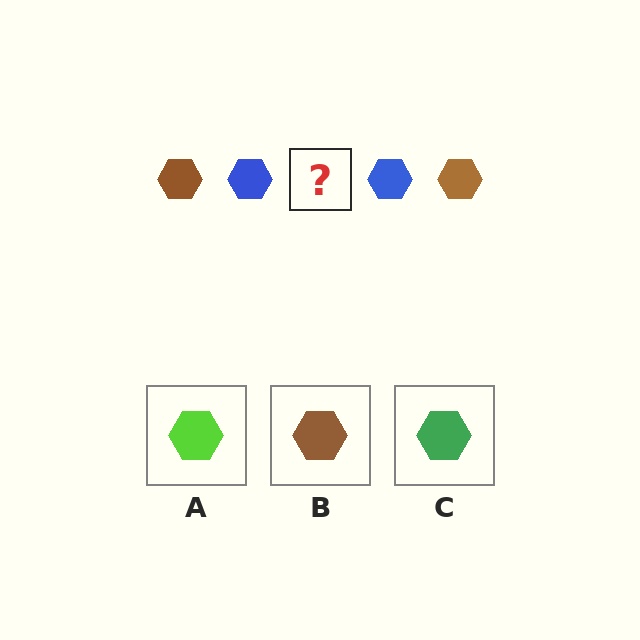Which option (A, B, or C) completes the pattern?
B.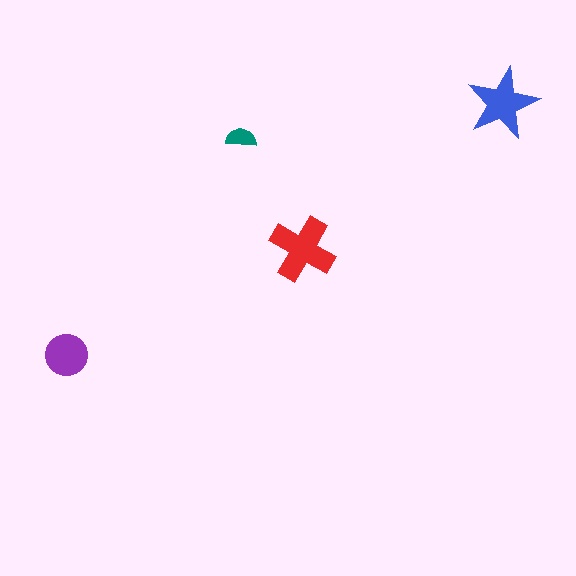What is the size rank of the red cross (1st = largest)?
1st.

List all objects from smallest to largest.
The teal semicircle, the purple circle, the blue star, the red cross.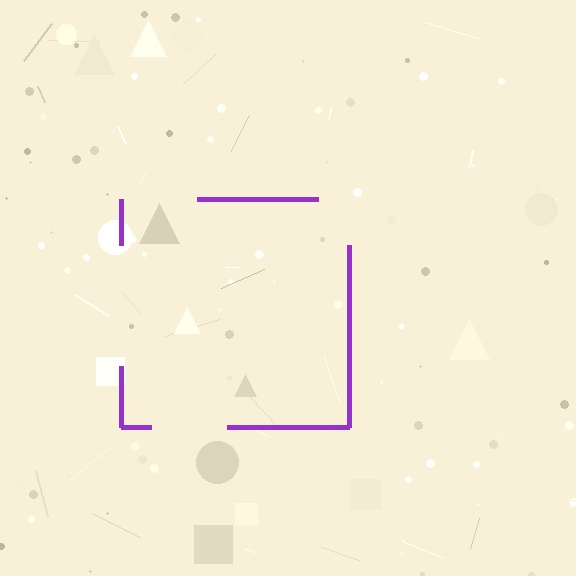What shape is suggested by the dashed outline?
The dashed outline suggests a square.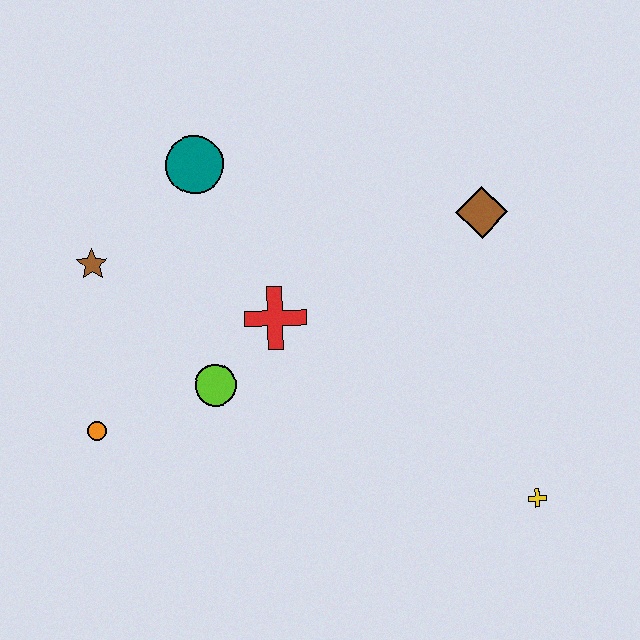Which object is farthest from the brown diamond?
The orange circle is farthest from the brown diamond.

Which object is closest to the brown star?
The teal circle is closest to the brown star.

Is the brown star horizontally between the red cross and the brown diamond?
No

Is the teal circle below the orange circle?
No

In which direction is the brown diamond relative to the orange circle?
The brown diamond is to the right of the orange circle.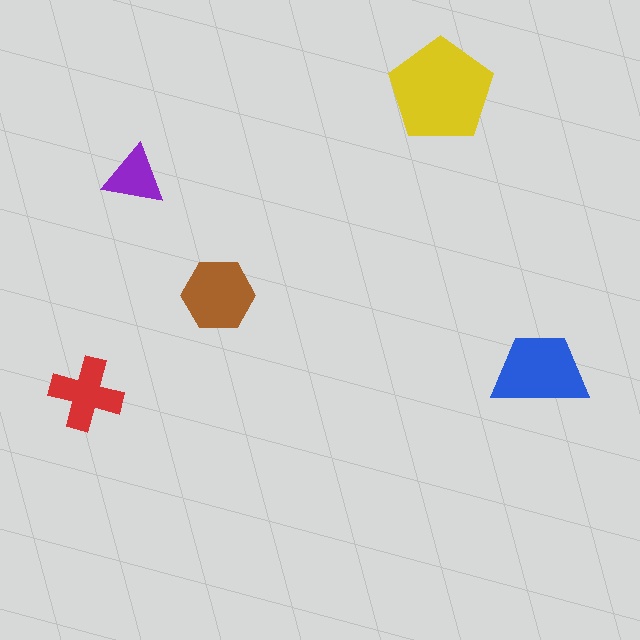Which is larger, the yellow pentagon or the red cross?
The yellow pentagon.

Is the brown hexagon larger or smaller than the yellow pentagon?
Smaller.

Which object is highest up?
The yellow pentagon is topmost.